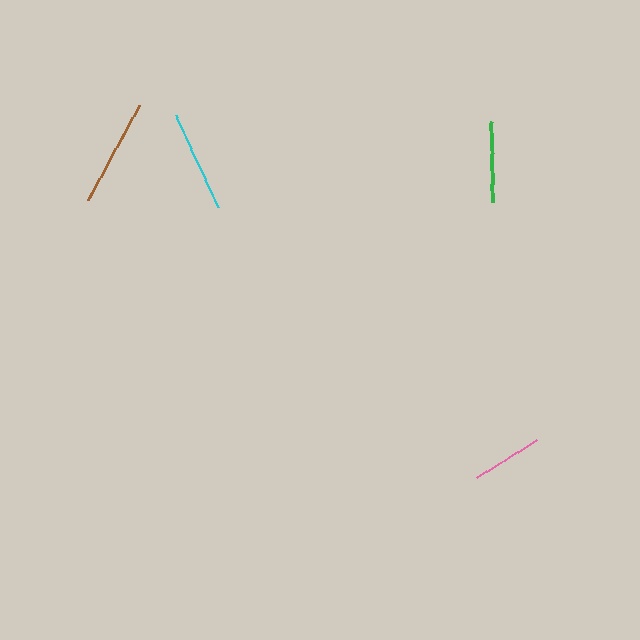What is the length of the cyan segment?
The cyan segment is approximately 101 pixels long.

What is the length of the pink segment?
The pink segment is approximately 71 pixels long.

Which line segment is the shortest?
The pink line is the shortest at approximately 71 pixels.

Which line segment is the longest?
The brown line is the longest at approximately 108 pixels.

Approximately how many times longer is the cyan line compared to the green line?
The cyan line is approximately 1.3 times the length of the green line.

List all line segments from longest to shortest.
From longest to shortest: brown, cyan, green, pink.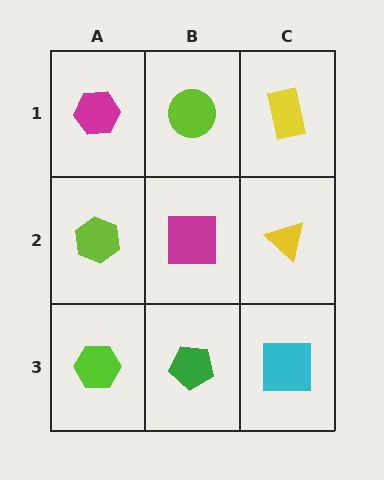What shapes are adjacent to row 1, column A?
A lime hexagon (row 2, column A), a lime circle (row 1, column B).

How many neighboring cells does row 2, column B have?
4.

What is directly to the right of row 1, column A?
A lime circle.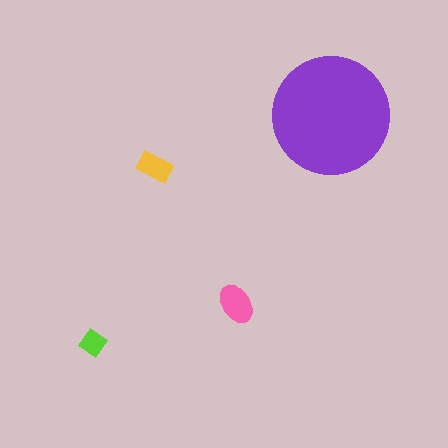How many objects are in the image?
There are 4 objects in the image.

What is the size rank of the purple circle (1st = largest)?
1st.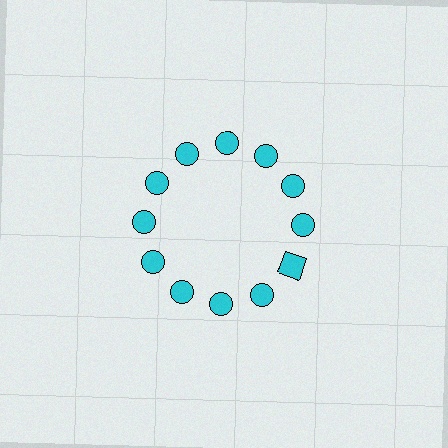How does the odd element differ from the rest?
It has a different shape: square instead of circle.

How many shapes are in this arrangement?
There are 12 shapes arranged in a ring pattern.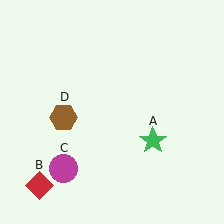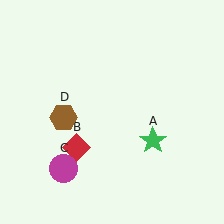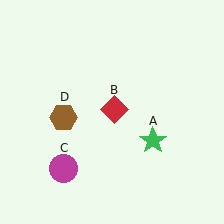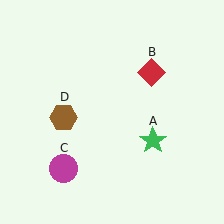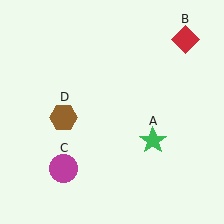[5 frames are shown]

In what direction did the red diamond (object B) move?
The red diamond (object B) moved up and to the right.